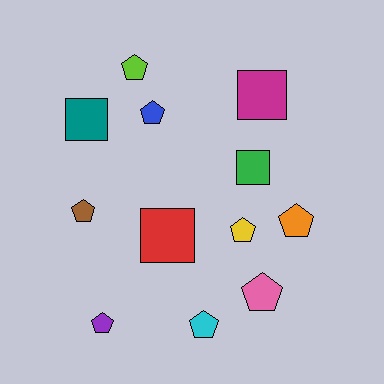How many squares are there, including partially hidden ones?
There are 4 squares.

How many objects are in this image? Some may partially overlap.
There are 12 objects.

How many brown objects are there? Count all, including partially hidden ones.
There is 1 brown object.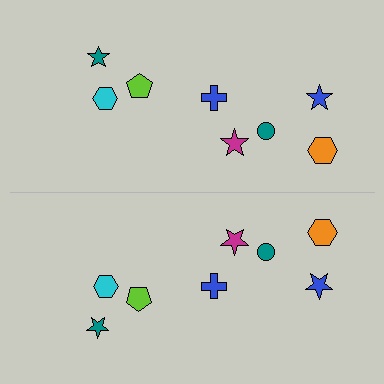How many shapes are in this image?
There are 16 shapes in this image.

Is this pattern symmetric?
Yes, this pattern has bilateral (reflection) symmetry.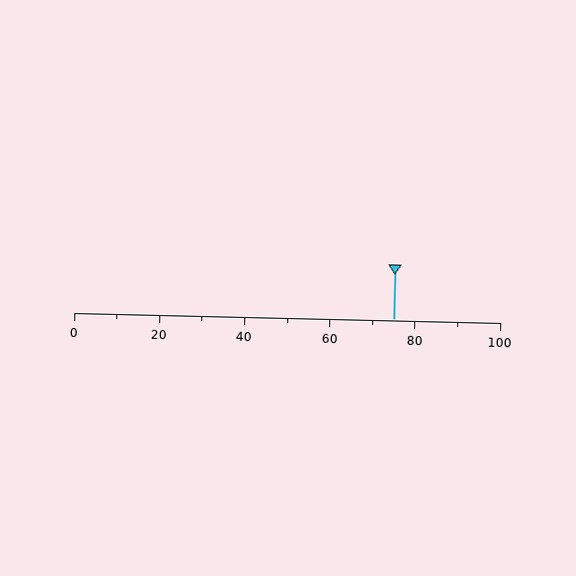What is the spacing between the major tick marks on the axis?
The major ticks are spaced 20 apart.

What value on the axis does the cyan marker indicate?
The marker indicates approximately 75.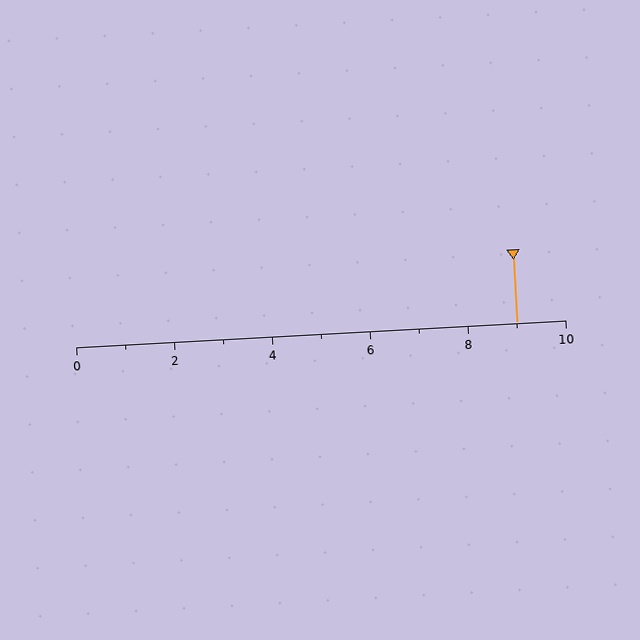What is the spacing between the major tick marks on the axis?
The major ticks are spaced 2 apart.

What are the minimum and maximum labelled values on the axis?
The axis runs from 0 to 10.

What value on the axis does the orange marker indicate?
The marker indicates approximately 9.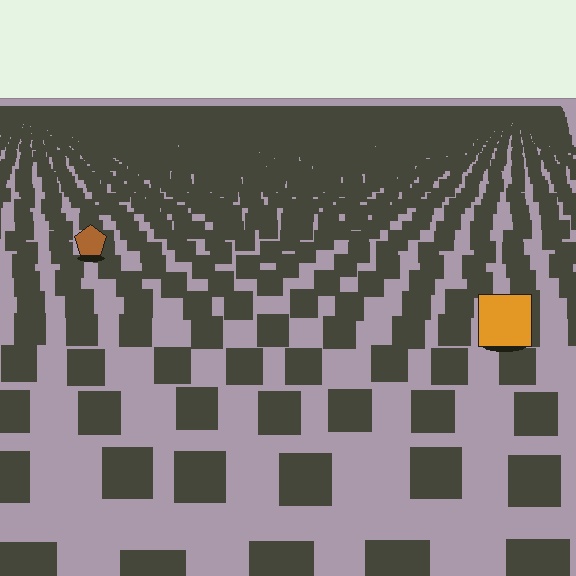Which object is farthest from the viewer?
The brown pentagon is farthest from the viewer. It appears smaller and the ground texture around it is denser.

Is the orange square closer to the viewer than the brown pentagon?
Yes. The orange square is closer — you can tell from the texture gradient: the ground texture is coarser near it.